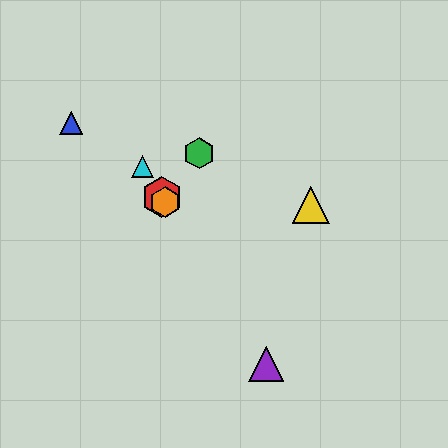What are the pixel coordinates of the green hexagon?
The green hexagon is at (199, 153).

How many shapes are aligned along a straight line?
4 shapes (the red hexagon, the purple triangle, the orange hexagon, the cyan triangle) are aligned along a straight line.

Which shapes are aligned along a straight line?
The red hexagon, the purple triangle, the orange hexagon, the cyan triangle are aligned along a straight line.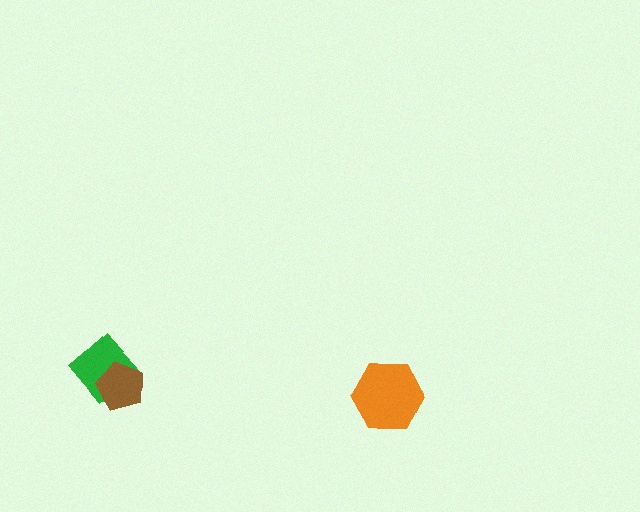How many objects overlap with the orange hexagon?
0 objects overlap with the orange hexagon.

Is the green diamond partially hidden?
Yes, it is partially covered by another shape.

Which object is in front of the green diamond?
The brown pentagon is in front of the green diamond.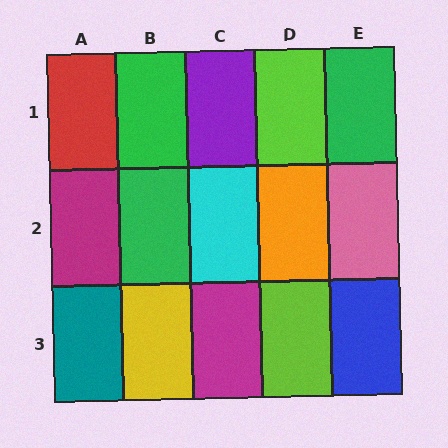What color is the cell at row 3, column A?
Teal.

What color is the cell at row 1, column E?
Green.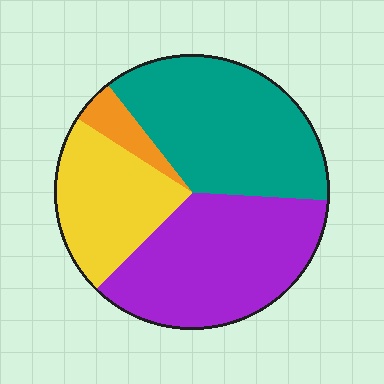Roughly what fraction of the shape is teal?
Teal covers around 35% of the shape.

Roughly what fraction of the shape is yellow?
Yellow takes up about one fifth (1/5) of the shape.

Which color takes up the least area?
Orange, at roughly 5%.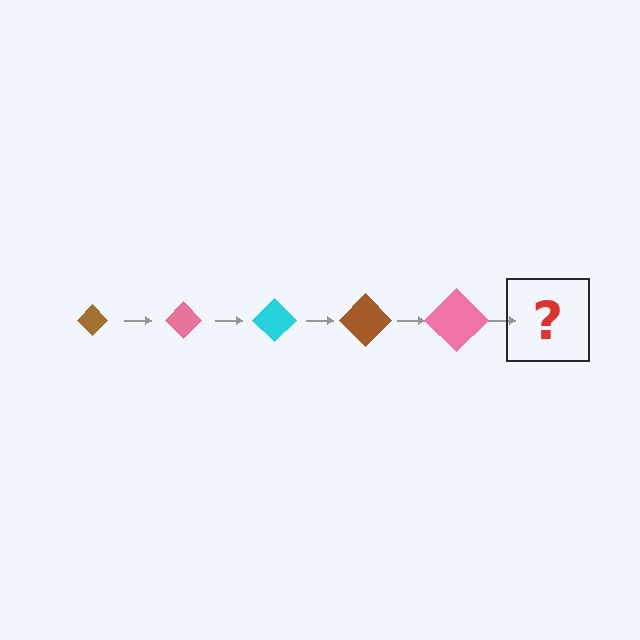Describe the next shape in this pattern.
It should be a cyan diamond, larger than the previous one.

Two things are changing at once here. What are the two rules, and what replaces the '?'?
The two rules are that the diamond grows larger each step and the color cycles through brown, pink, and cyan. The '?' should be a cyan diamond, larger than the previous one.